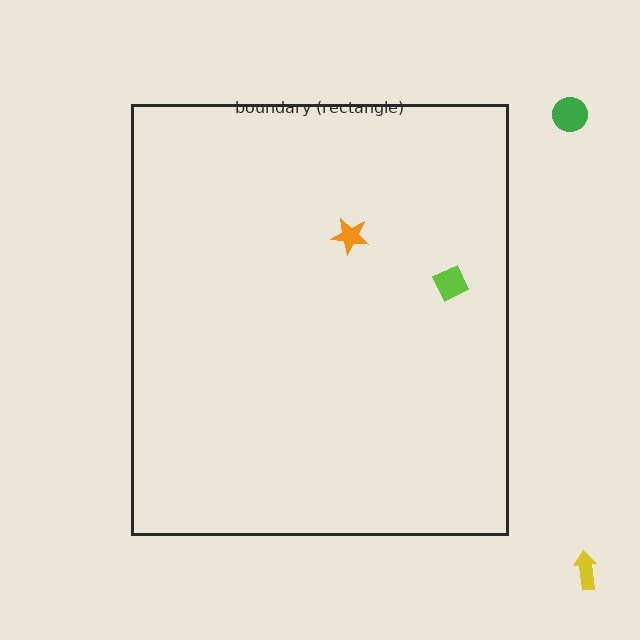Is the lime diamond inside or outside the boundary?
Inside.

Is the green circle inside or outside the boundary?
Outside.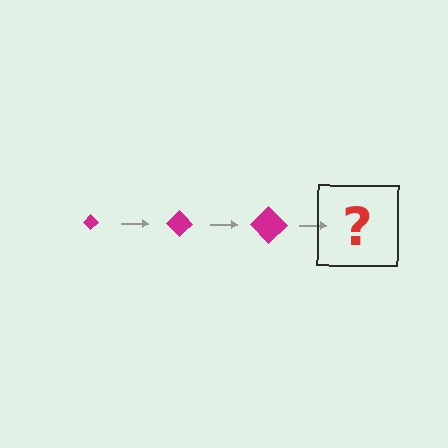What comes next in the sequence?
The next element should be a magenta diamond, larger than the previous one.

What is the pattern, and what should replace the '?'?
The pattern is that the diamond gets progressively larger each step. The '?' should be a magenta diamond, larger than the previous one.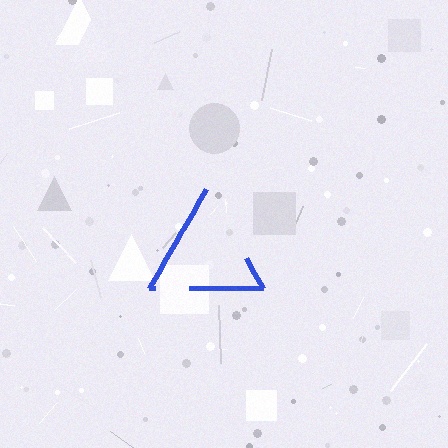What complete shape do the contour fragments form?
The contour fragments form a triangle.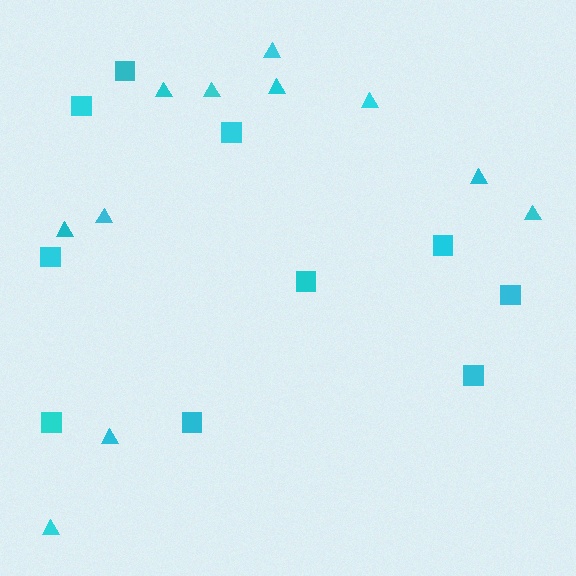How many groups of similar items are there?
There are 2 groups: one group of triangles (11) and one group of squares (10).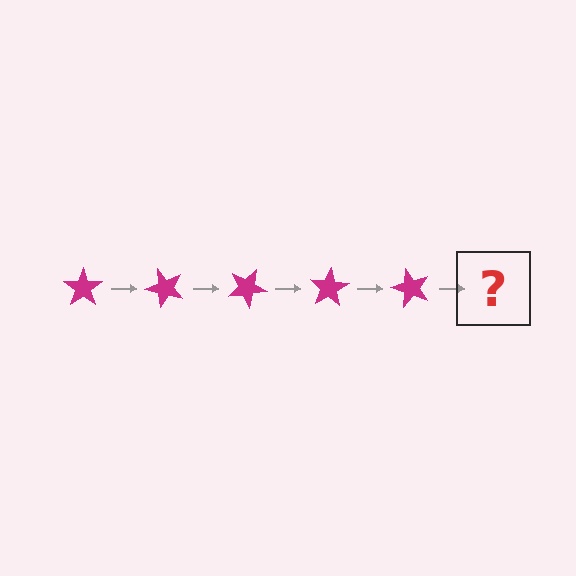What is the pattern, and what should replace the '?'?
The pattern is that the star rotates 50 degrees each step. The '?' should be a magenta star rotated 250 degrees.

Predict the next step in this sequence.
The next step is a magenta star rotated 250 degrees.